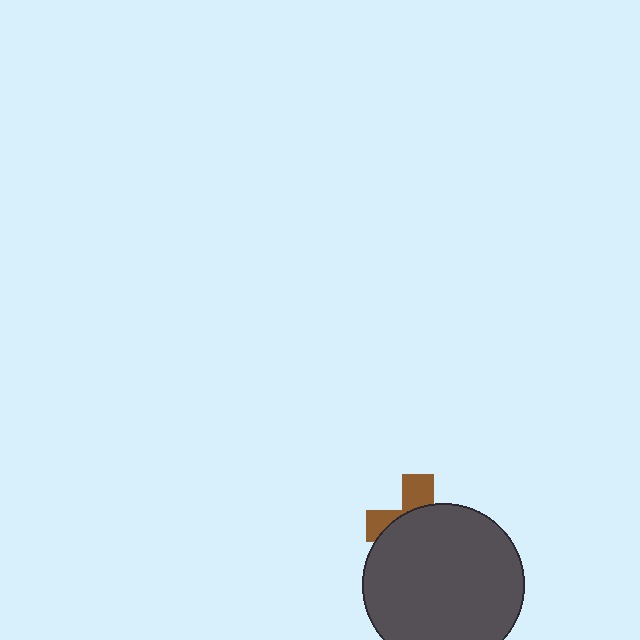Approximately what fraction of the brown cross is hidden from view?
Roughly 67% of the brown cross is hidden behind the dark gray circle.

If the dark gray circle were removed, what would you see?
You would see the complete brown cross.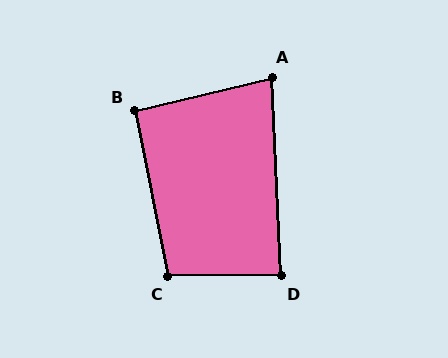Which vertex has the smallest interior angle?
A, at approximately 79 degrees.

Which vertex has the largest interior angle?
C, at approximately 101 degrees.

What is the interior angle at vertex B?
Approximately 92 degrees (approximately right).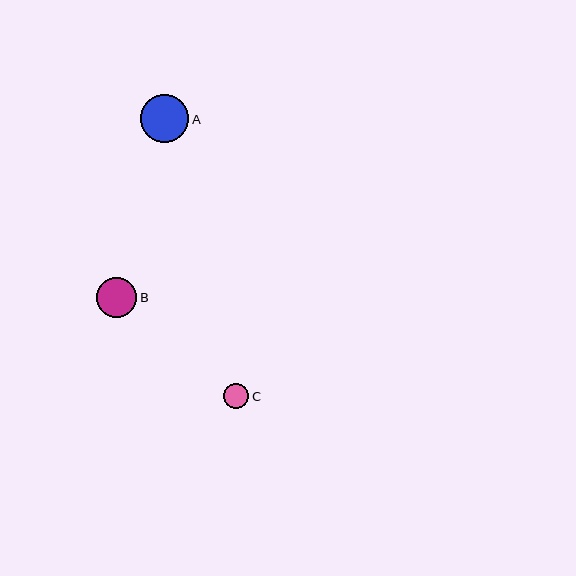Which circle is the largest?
Circle A is the largest with a size of approximately 48 pixels.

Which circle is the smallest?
Circle C is the smallest with a size of approximately 25 pixels.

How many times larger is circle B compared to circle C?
Circle B is approximately 1.6 times the size of circle C.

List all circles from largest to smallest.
From largest to smallest: A, B, C.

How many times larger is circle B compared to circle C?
Circle B is approximately 1.6 times the size of circle C.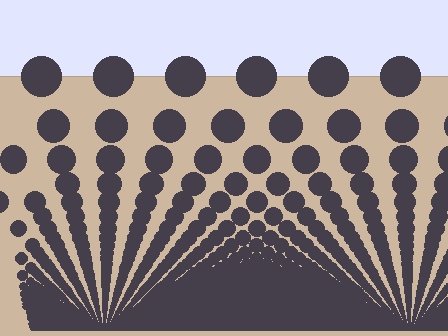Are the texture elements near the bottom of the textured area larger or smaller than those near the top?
Smaller. The gradient is inverted — elements near the bottom are smaller and denser.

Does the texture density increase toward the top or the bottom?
Density increases toward the bottom.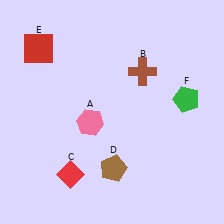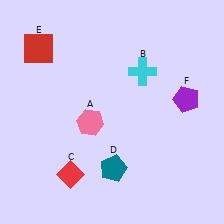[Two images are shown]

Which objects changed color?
B changed from brown to cyan. D changed from brown to teal. F changed from green to purple.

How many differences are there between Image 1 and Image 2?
There are 3 differences between the two images.